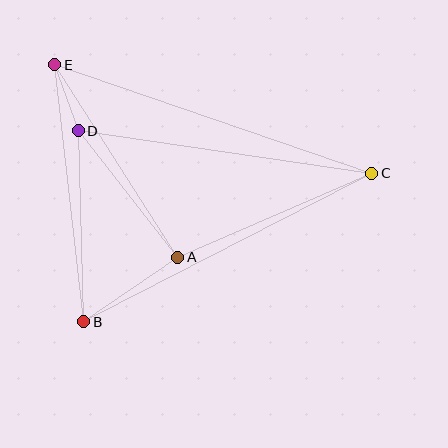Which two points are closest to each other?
Points D and E are closest to each other.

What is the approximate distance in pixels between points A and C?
The distance between A and C is approximately 211 pixels.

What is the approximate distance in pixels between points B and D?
The distance between B and D is approximately 191 pixels.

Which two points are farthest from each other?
Points C and E are farthest from each other.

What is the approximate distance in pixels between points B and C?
The distance between B and C is approximately 324 pixels.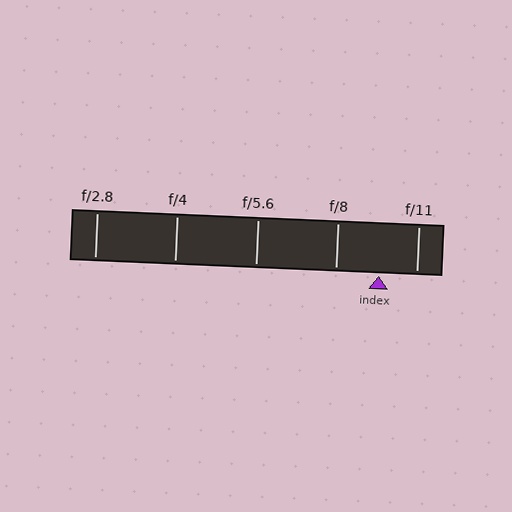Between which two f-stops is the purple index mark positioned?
The index mark is between f/8 and f/11.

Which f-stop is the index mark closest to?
The index mark is closest to f/11.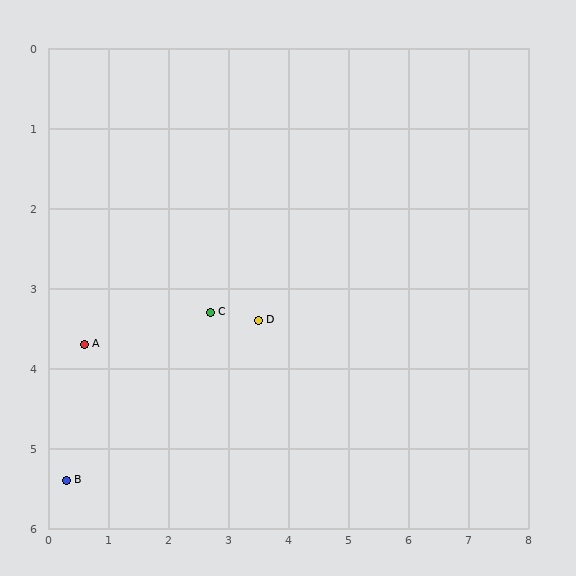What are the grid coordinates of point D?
Point D is at approximately (3.5, 3.4).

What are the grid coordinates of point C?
Point C is at approximately (2.7, 3.3).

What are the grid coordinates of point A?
Point A is at approximately (0.6, 3.7).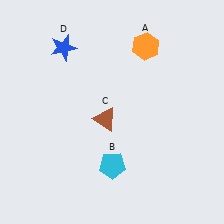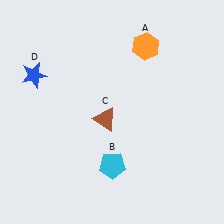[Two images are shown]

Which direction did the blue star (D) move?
The blue star (D) moved left.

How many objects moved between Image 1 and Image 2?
1 object moved between the two images.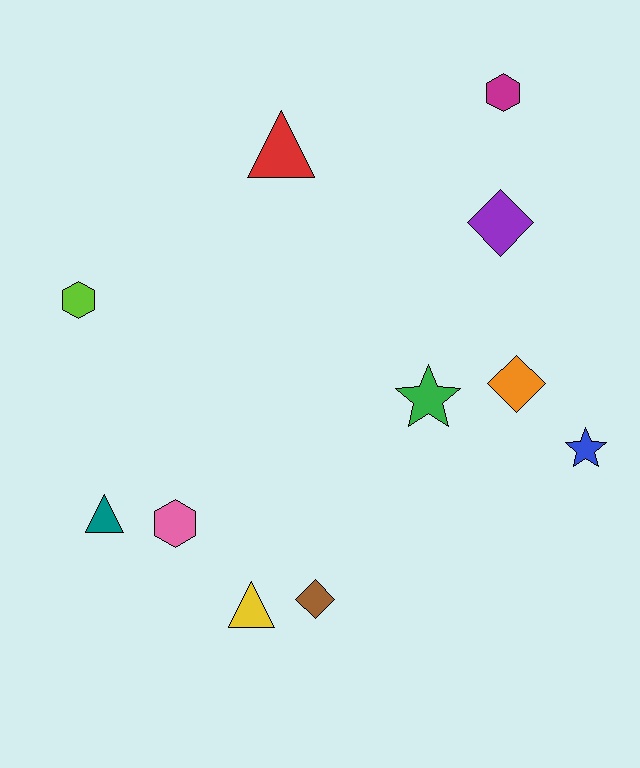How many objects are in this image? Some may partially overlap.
There are 11 objects.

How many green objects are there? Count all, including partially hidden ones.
There is 1 green object.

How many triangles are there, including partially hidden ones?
There are 3 triangles.